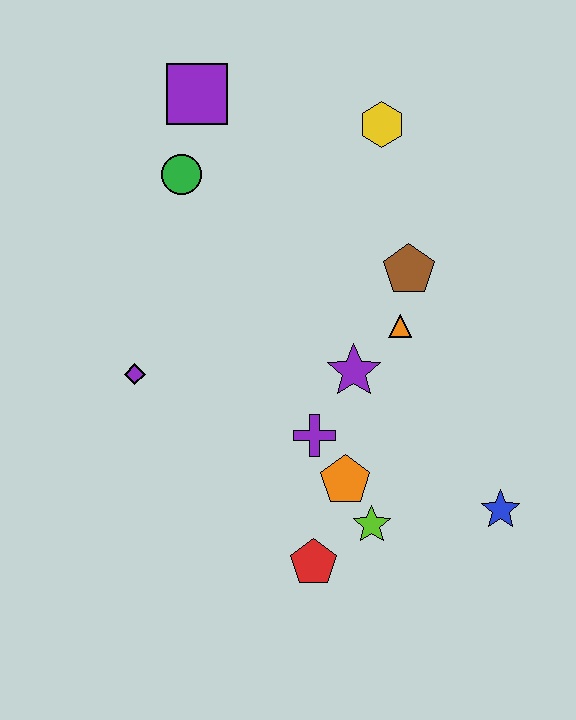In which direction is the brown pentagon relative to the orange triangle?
The brown pentagon is above the orange triangle.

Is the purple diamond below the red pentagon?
No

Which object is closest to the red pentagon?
The lime star is closest to the red pentagon.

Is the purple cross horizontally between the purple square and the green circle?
No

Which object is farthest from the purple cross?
The purple square is farthest from the purple cross.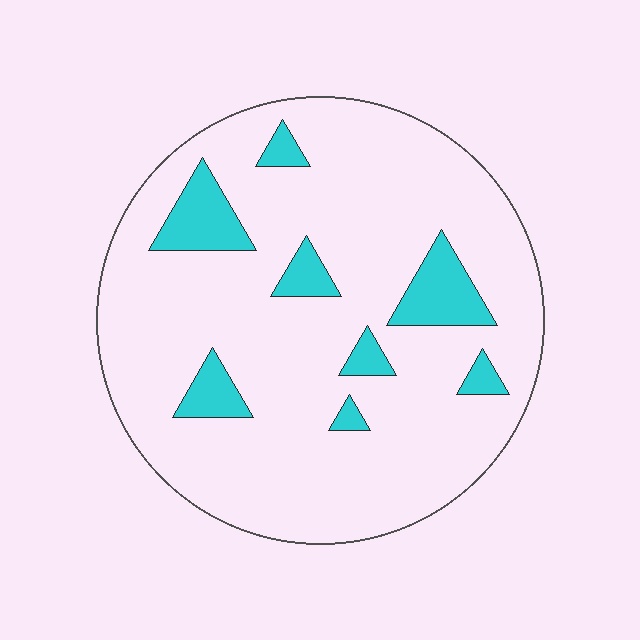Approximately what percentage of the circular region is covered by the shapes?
Approximately 15%.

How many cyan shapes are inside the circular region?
8.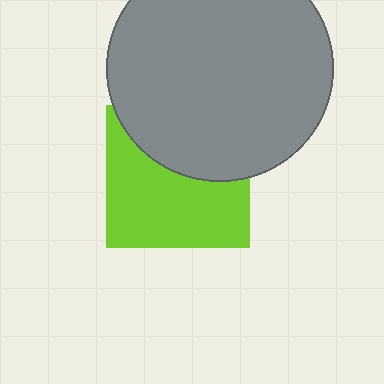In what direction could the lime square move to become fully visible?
The lime square could move down. That would shift it out from behind the gray circle entirely.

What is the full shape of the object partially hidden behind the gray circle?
The partially hidden object is a lime square.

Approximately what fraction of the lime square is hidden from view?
Roughly 40% of the lime square is hidden behind the gray circle.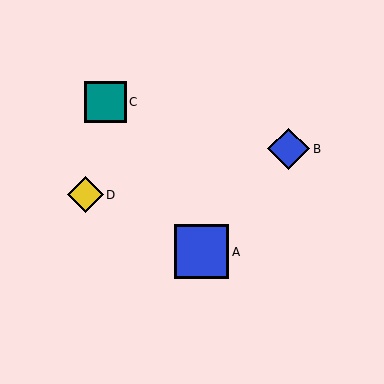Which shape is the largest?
The blue square (labeled A) is the largest.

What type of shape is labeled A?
Shape A is a blue square.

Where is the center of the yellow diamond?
The center of the yellow diamond is at (86, 195).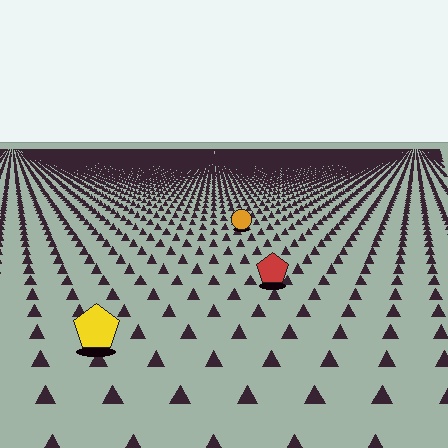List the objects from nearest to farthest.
From nearest to farthest: the yellow pentagon, the red pentagon, the orange circle.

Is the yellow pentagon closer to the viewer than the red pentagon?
Yes. The yellow pentagon is closer — you can tell from the texture gradient: the ground texture is coarser near it.